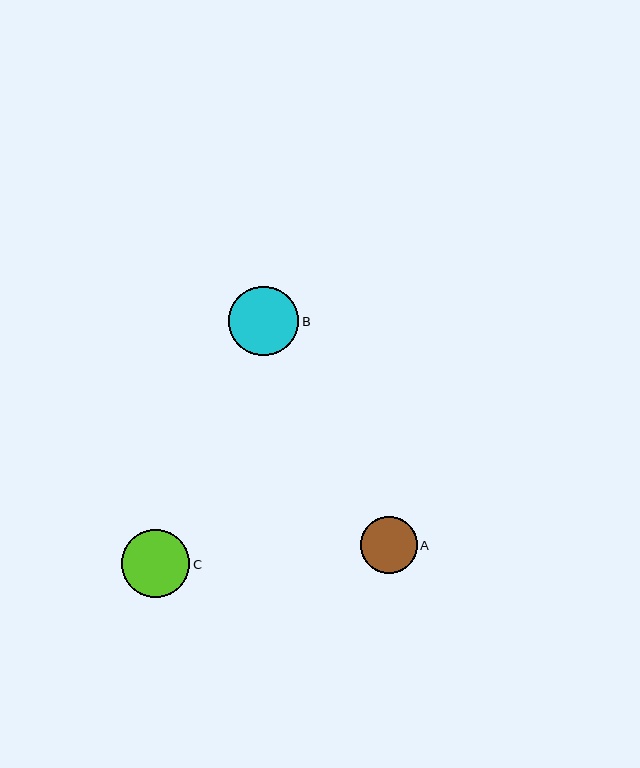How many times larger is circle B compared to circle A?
Circle B is approximately 1.2 times the size of circle A.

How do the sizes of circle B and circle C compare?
Circle B and circle C are approximately the same size.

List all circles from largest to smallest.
From largest to smallest: B, C, A.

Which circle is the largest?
Circle B is the largest with a size of approximately 70 pixels.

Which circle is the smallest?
Circle A is the smallest with a size of approximately 57 pixels.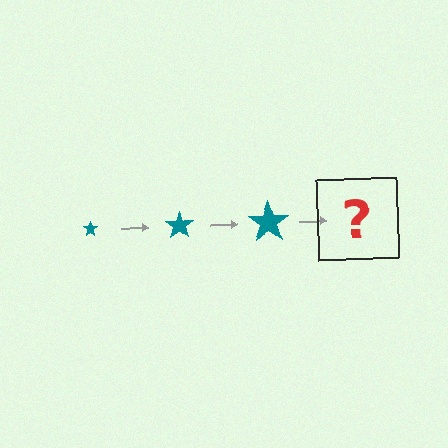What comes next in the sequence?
The next element should be a teal star, larger than the previous one.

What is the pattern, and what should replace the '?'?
The pattern is that the star gets progressively larger each step. The '?' should be a teal star, larger than the previous one.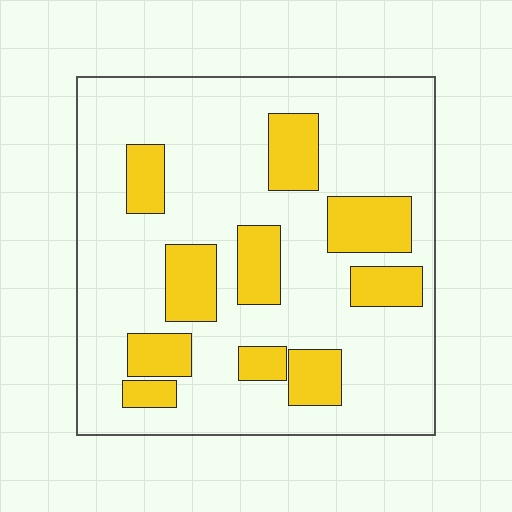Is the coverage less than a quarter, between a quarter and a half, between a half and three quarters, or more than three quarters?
Less than a quarter.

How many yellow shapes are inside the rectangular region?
10.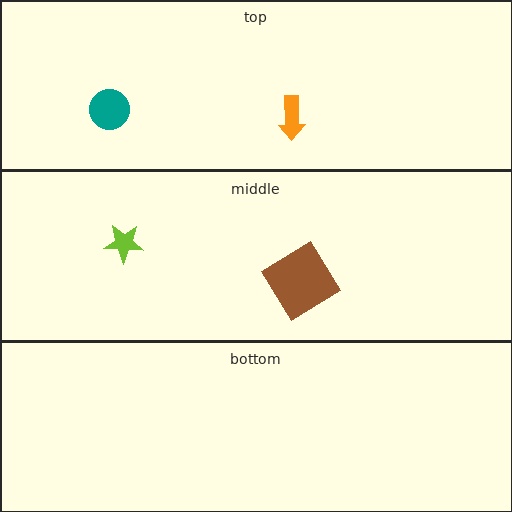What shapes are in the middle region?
The brown diamond, the lime star.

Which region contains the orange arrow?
The top region.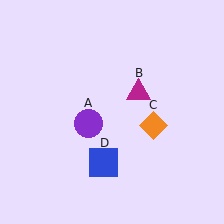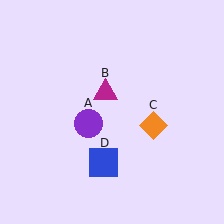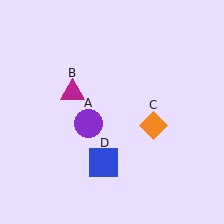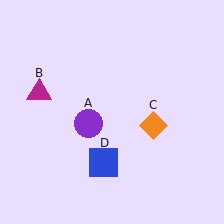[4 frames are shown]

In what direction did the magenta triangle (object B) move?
The magenta triangle (object B) moved left.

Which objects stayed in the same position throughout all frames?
Purple circle (object A) and orange diamond (object C) and blue square (object D) remained stationary.